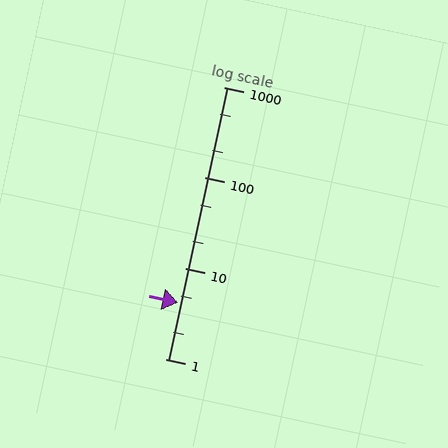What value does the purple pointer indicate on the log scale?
The pointer indicates approximately 4.2.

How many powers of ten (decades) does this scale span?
The scale spans 3 decades, from 1 to 1000.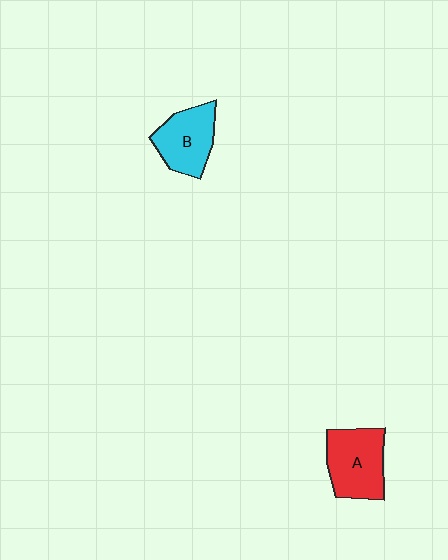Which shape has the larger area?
Shape A (red).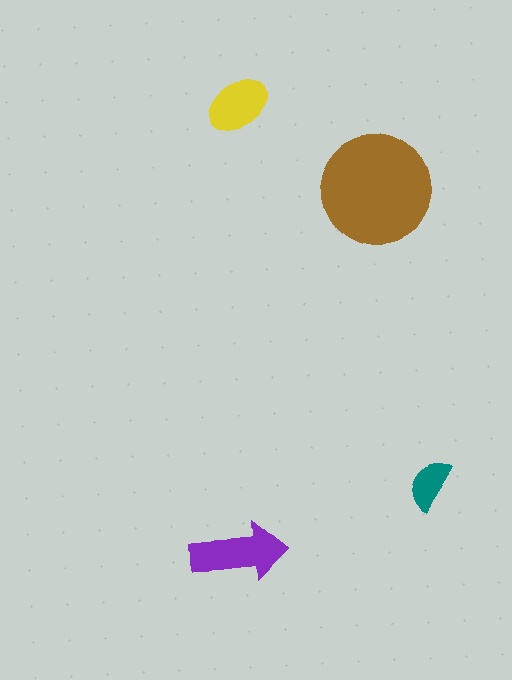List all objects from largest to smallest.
The brown circle, the purple arrow, the yellow ellipse, the teal semicircle.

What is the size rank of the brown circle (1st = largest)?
1st.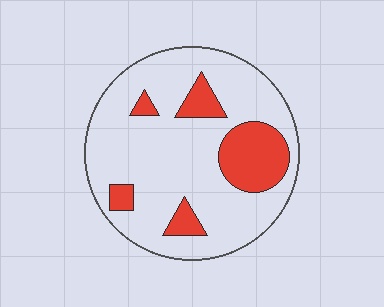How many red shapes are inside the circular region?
5.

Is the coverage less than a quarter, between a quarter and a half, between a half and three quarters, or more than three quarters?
Less than a quarter.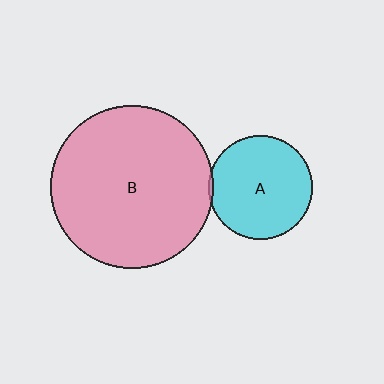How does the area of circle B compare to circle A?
Approximately 2.5 times.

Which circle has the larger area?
Circle B (pink).